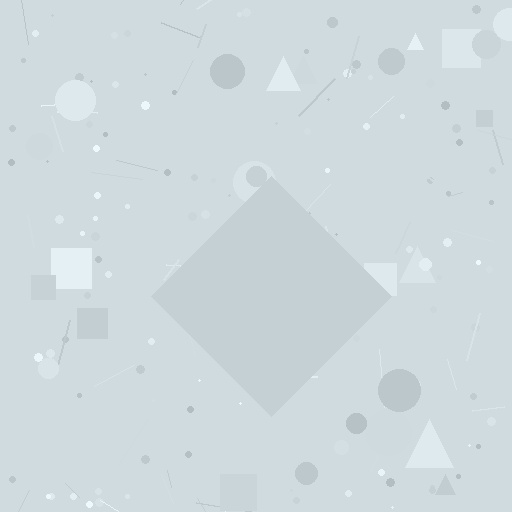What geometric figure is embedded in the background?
A diamond is embedded in the background.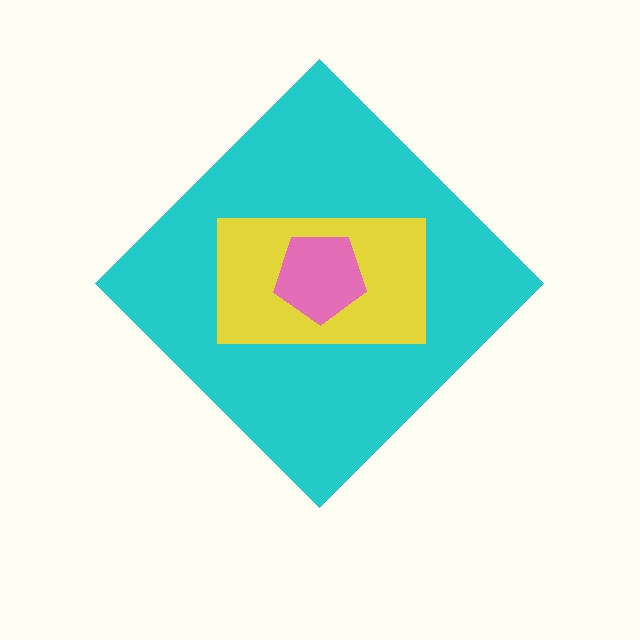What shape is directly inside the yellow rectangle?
The pink pentagon.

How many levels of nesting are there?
3.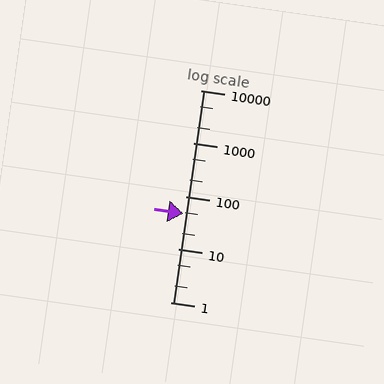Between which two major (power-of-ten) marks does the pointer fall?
The pointer is between 10 and 100.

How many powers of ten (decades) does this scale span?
The scale spans 4 decades, from 1 to 10000.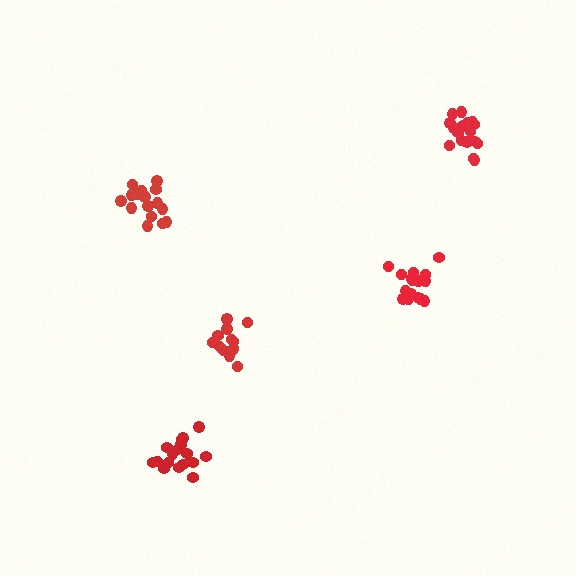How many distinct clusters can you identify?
There are 5 distinct clusters.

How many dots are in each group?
Group 1: 17 dots, Group 2: 17 dots, Group 3: 17 dots, Group 4: 18 dots, Group 5: 14 dots (83 total).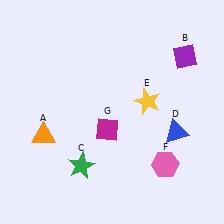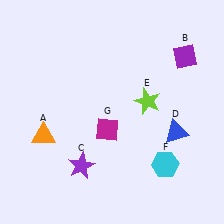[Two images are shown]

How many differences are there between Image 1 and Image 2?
There are 3 differences between the two images.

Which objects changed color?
C changed from green to purple. E changed from yellow to lime. F changed from pink to cyan.